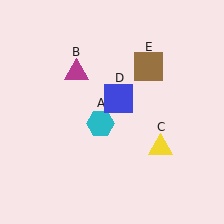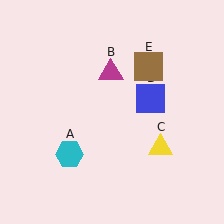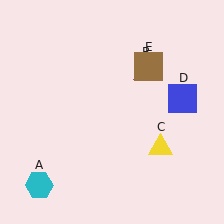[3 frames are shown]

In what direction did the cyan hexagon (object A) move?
The cyan hexagon (object A) moved down and to the left.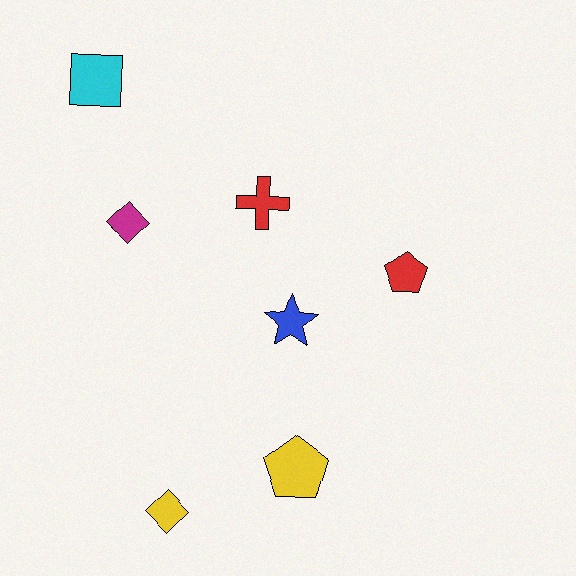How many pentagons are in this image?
There are 2 pentagons.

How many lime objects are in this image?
There are no lime objects.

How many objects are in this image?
There are 7 objects.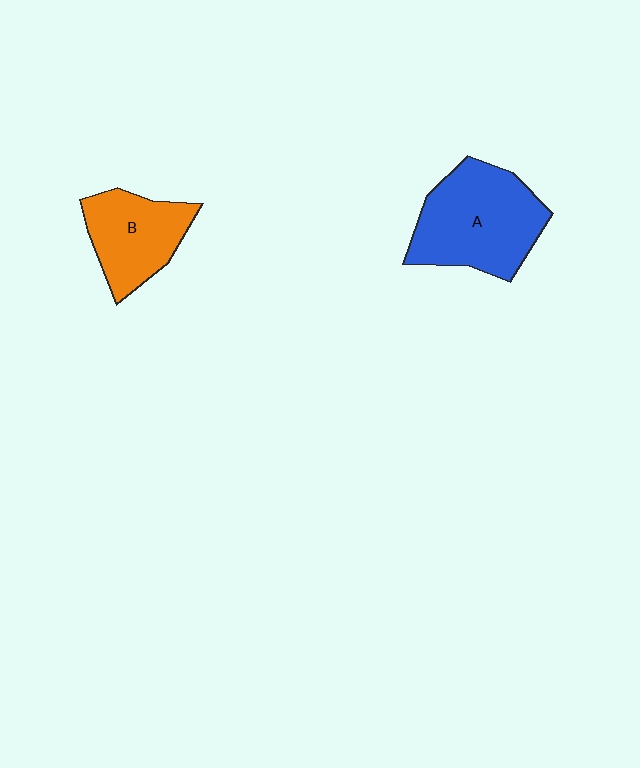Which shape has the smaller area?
Shape B (orange).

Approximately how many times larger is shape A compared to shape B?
Approximately 1.5 times.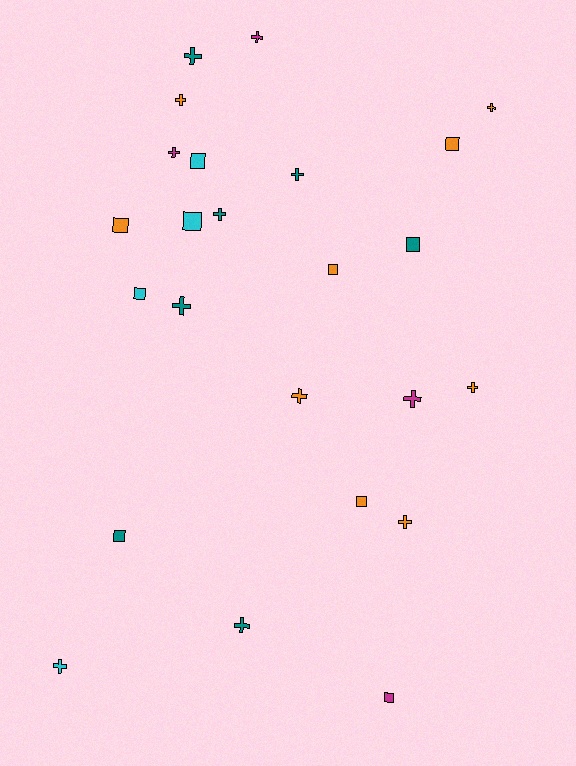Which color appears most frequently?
Orange, with 9 objects.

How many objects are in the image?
There are 24 objects.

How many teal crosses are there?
There are 5 teal crosses.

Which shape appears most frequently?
Cross, with 14 objects.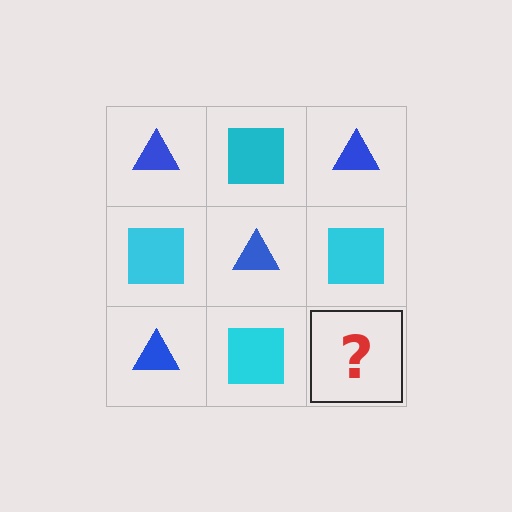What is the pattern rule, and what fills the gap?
The rule is that it alternates blue triangle and cyan square in a checkerboard pattern. The gap should be filled with a blue triangle.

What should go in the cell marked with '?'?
The missing cell should contain a blue triangle.